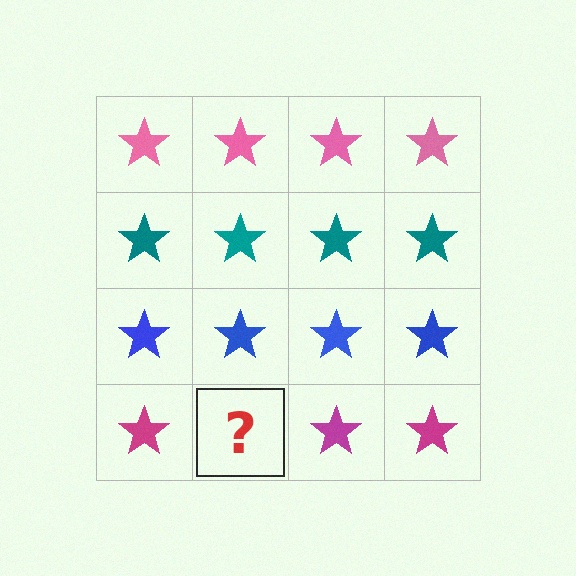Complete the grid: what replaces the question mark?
The question mark should be replaced with a magenta star.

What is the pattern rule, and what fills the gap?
The rule is that each row has a consistent color. The gap should be filled with a magenta star.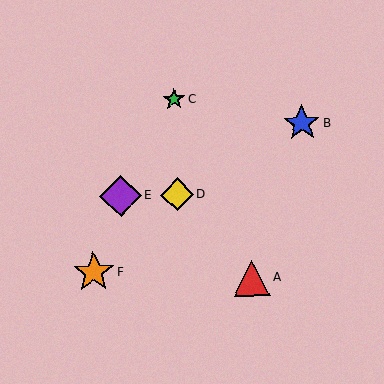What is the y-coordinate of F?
Object F is at y≈272.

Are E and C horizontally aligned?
No, E is at y≈196 and C is at y≈99.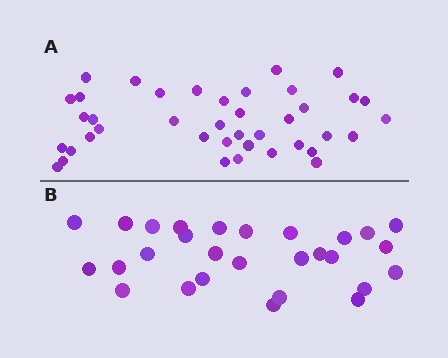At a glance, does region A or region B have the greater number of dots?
Region A (the top region) has more dots.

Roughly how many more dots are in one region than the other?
Region A has roughly 12 or so more dots than region B.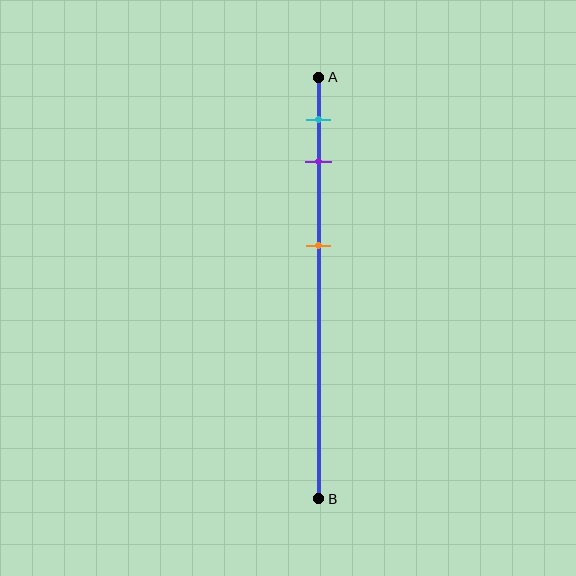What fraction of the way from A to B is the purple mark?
The purple mark is approximately 20% (0.2) of the way from A to B.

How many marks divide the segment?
There are 3 marks dividing the segment.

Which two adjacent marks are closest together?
The cyan and purple marks are the closest adjacent pair.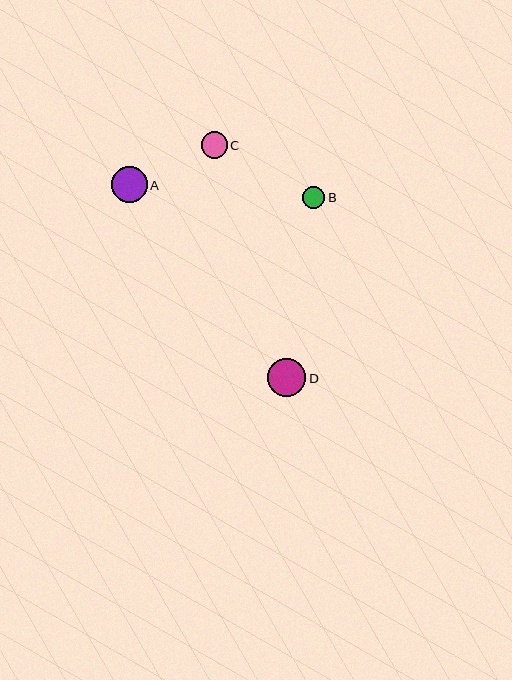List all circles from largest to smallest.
From largest to smallest: D, A, C, B.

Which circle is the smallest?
Circle B is the smallest with a size of approximately 22 pixels.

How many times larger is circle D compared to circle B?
Circle D is approximately 1.7 times the size of circle B.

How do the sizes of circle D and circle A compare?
Circle D and circle A are approximately the same size.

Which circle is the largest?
Circle D is the largest with a size of approximately 39 pixels.